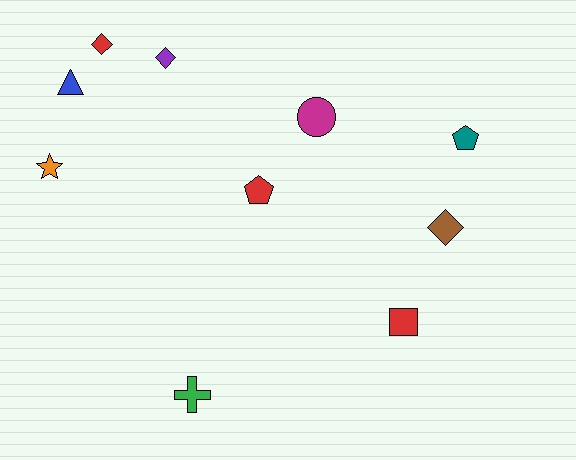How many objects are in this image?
There are 10 objects.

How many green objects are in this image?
There is 1 green object.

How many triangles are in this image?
There is 1 triangle.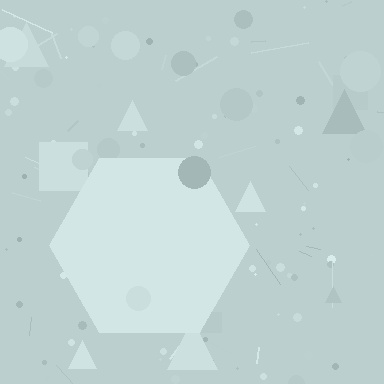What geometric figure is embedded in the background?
A hexagon is embedded in the background.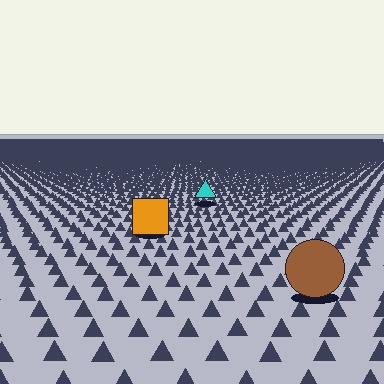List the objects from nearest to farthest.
From nearest to farthest: the brown circle, the orange square, the cyan triangle.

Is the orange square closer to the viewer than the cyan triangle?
Yes. The orange square is closer — you can tell from the texture gradient: the ground texture is coarser near it.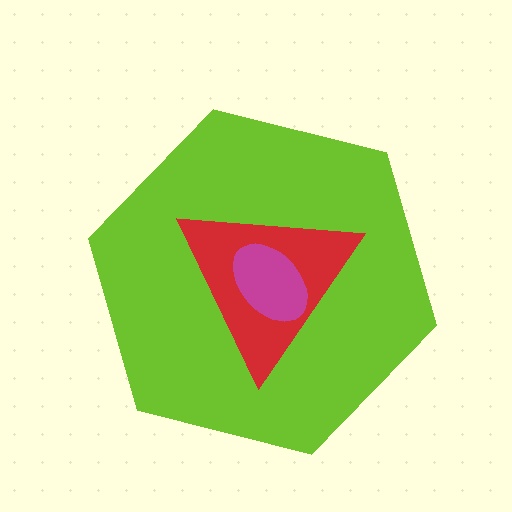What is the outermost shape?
The lime hexagon.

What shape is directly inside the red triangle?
The magenta ellipse.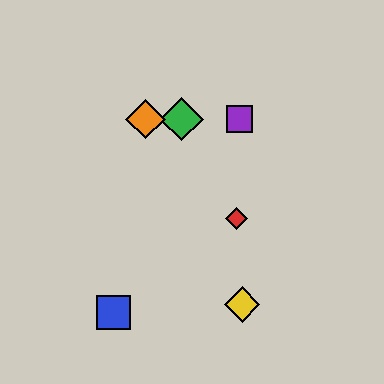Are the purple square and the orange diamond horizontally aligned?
Yes, both are at y≈119.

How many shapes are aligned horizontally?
3 shapes (the green diamond, the purple square, the orange diamond) are aligned horizontally.